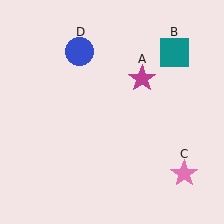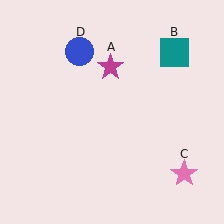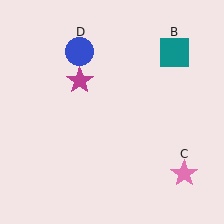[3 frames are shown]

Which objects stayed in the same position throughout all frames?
Teal square (object B) and pink star (object C) and blue circle (object D) remained stationary.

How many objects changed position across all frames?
1 object changed position: magenta star (object A).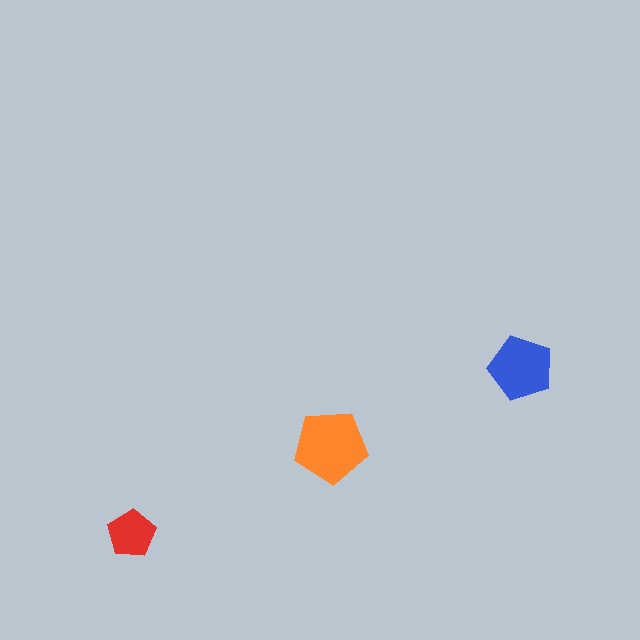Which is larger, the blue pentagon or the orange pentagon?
The orange one.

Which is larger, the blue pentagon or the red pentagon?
The blue one.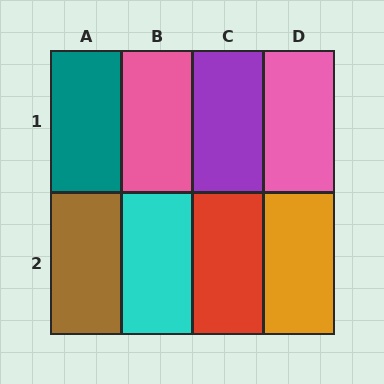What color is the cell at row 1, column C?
Purple.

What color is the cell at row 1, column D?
Pink.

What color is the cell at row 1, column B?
Pink.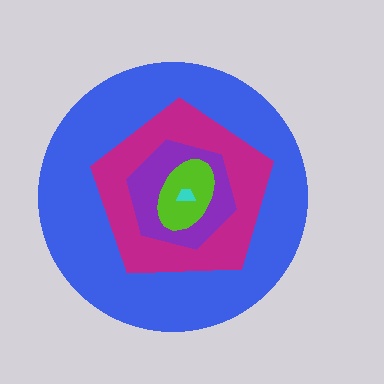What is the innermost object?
The cyan trapezoid.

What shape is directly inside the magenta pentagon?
The purple hexagon.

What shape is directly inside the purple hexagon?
The lime ellipse.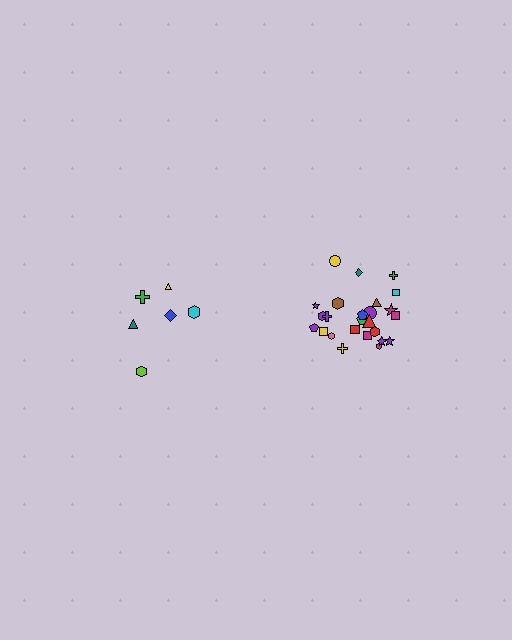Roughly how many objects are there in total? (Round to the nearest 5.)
Roughly 30 objects in total.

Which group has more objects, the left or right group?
The right group.